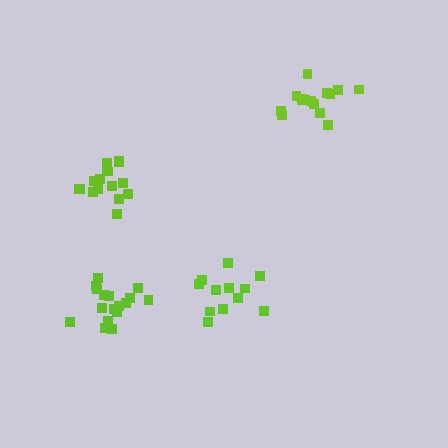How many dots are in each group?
Group 1: 17 dots, Group 2: 16 dots, Group 3: 15 dots, Group 4: 12 dots (60 total).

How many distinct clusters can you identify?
There are 4 distinct clusters.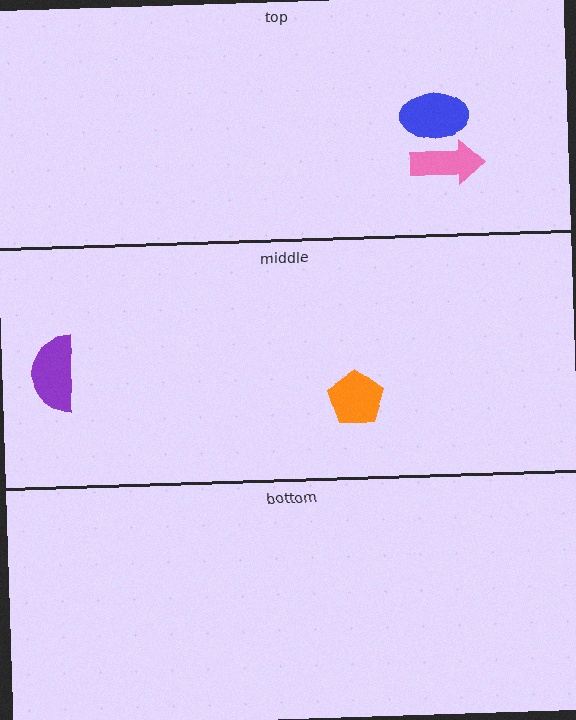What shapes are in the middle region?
The orange pentagon, the purple semicircle.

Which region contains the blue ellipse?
The top region.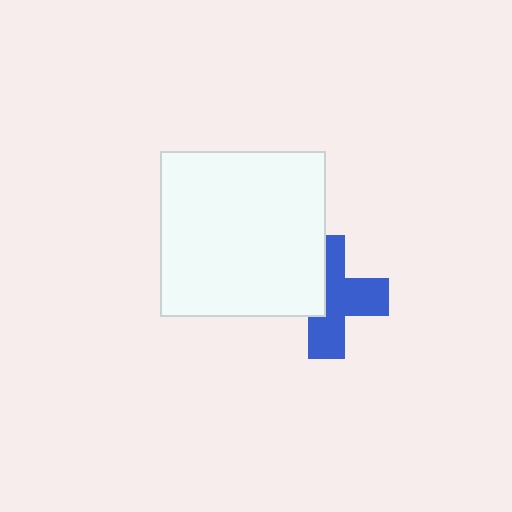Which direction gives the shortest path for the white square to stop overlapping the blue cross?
Moving left gives the shortest separation.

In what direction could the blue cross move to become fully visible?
The blue cross could move right. That would shift it out from behind the white square entirely.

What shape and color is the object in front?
The object in front is a white square.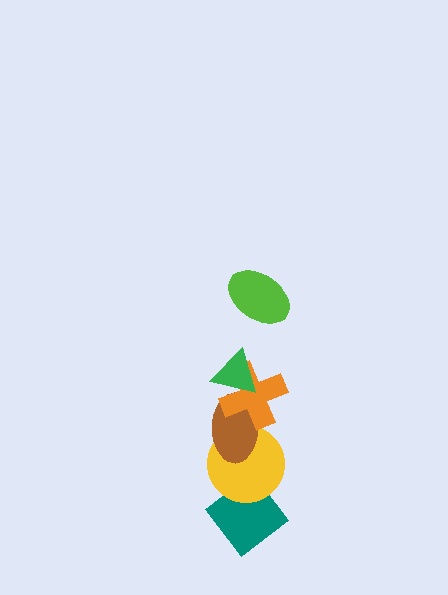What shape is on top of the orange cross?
The green triangle is on top of the orange cross.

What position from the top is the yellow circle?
The yellow circle is 5th from the top.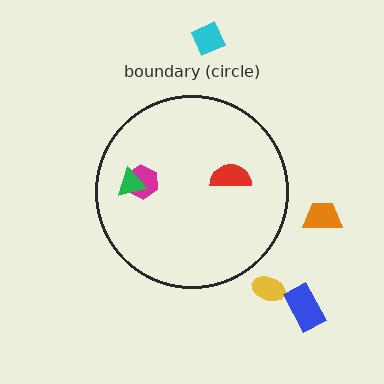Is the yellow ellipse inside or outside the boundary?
Outside.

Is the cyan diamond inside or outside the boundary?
Outside.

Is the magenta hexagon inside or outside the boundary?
Inside.